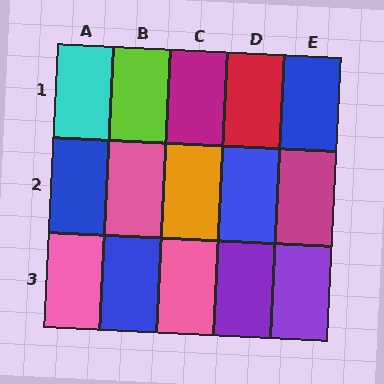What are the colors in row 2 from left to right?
Blue, pink, orange, blue, magenta.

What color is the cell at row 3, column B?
Blue.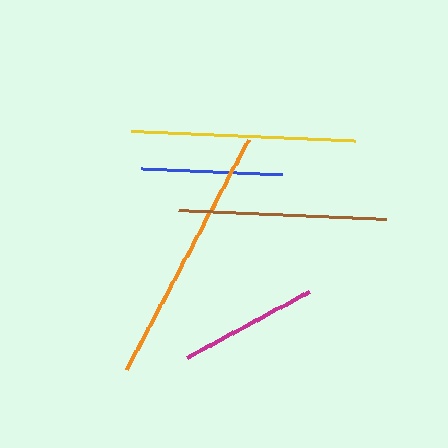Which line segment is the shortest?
The magenta line is the shortest at approximately 139 pixels.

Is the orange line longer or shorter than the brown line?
The orange line is longer than the brown line.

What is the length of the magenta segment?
The magenta segment is approximately 139 pixels long.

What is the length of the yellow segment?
The yellow segment is approximately 223 pixels long.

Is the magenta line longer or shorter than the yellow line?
The yellow line is longer than the magenta line.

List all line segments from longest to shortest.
From longest to shortest: orange, yellow, brown, blue, magenta.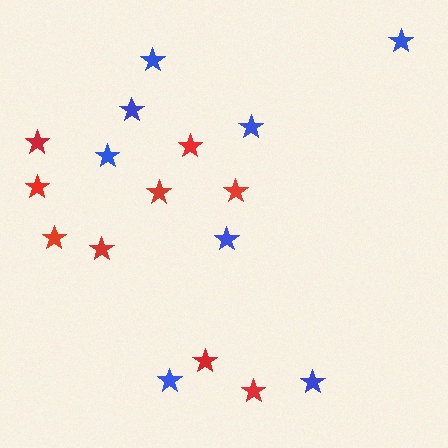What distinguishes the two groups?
There are 2 groups: one group of red stars (9) and one group of blue stars (8).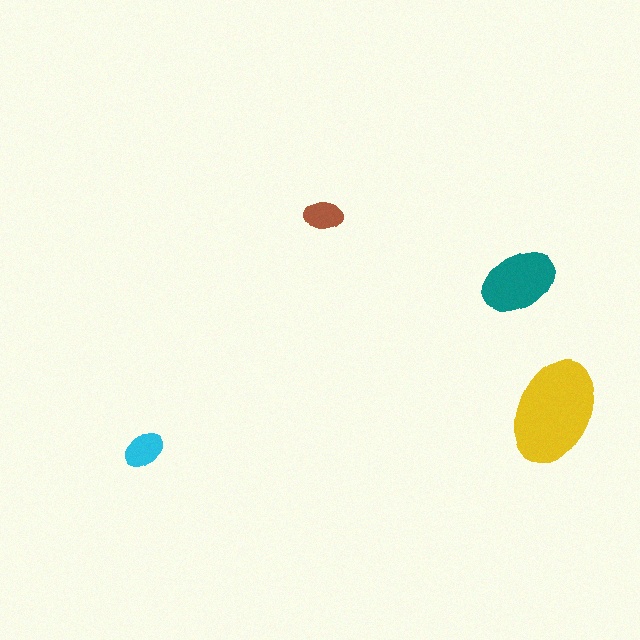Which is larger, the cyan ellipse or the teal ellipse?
The teal one.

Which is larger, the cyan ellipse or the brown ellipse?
The cyan one.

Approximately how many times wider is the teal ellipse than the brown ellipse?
About 2 times wider.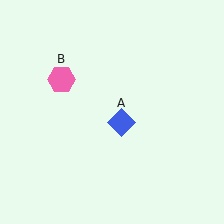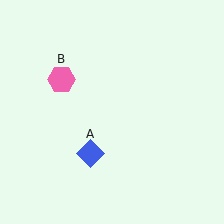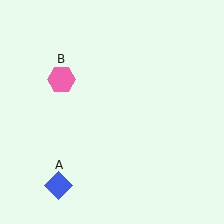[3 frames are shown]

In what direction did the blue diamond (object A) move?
The blue diamond (object A) moved down and to the left.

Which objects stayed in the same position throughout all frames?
Pink hexagon (object B) remained stationary.